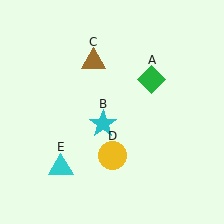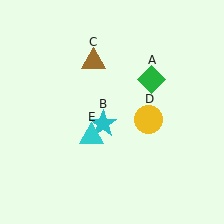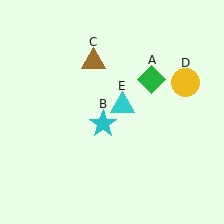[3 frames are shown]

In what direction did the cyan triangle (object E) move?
The cyan triangle (object E) moved up and to the right.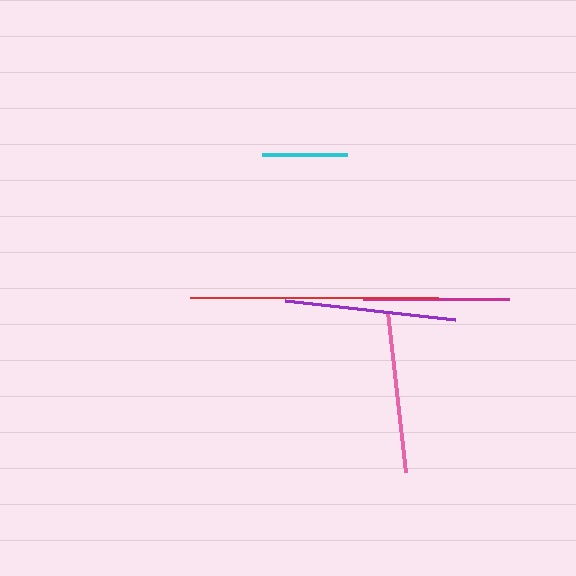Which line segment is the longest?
The red line is the longest at approximately 247 pixels.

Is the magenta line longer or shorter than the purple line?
The purple line is longer than the magenta line.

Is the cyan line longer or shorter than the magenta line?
The magenta line is longer than the cyan line.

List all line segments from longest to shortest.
From longest to shortest: red, purple, pink, magenta, cyan.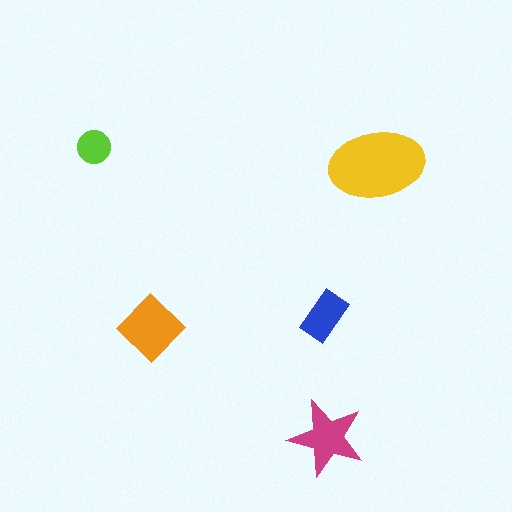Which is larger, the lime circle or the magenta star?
The magenta star.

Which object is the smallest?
The lime circle.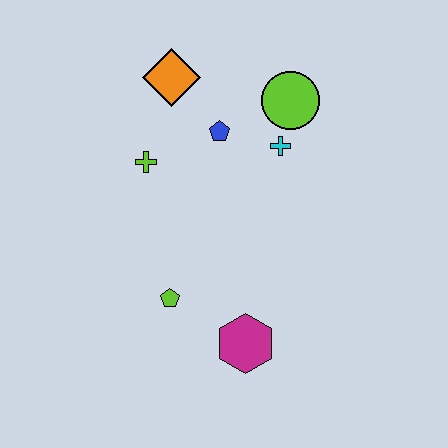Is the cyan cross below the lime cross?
No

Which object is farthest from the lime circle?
The magenta hexagon is farthest from the lime circle.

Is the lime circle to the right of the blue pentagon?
Yes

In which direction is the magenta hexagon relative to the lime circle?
The magenta hexagon is below the lime circle.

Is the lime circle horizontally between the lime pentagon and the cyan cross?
No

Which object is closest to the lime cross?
The blue pentagon is closest to the lime cross.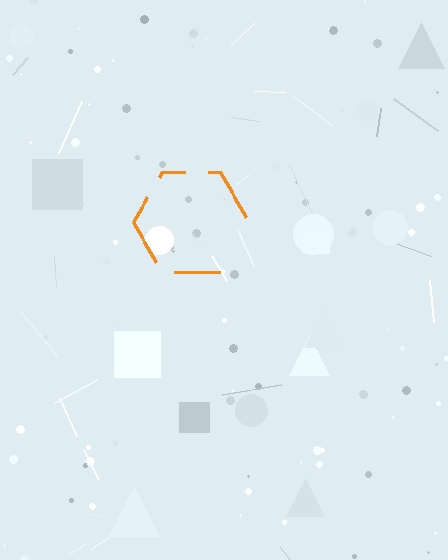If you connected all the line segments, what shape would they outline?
They would outline a hexagon.